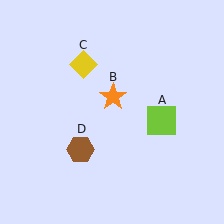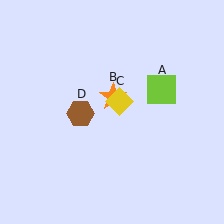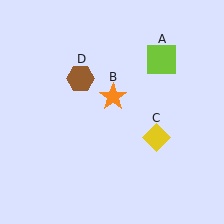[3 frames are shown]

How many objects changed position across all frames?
3 objects changed position: lime square (object A), yellow diamond (object C), brown hexagon (object D).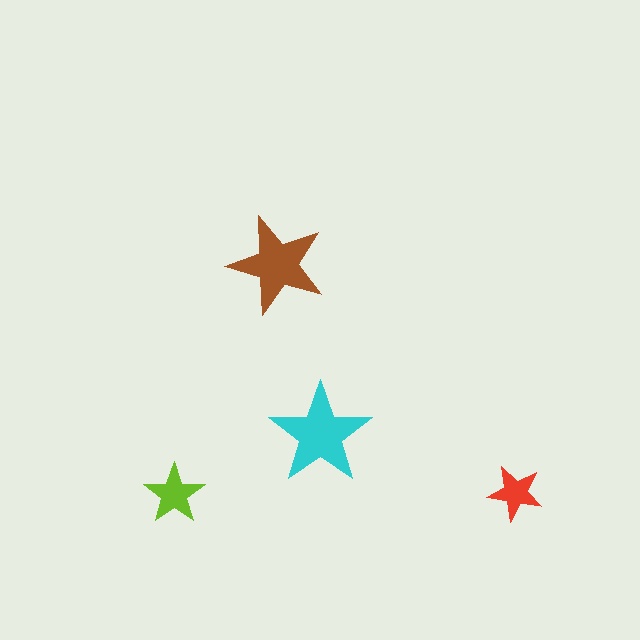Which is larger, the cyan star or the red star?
The cyan one.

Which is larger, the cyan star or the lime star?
The cyan one.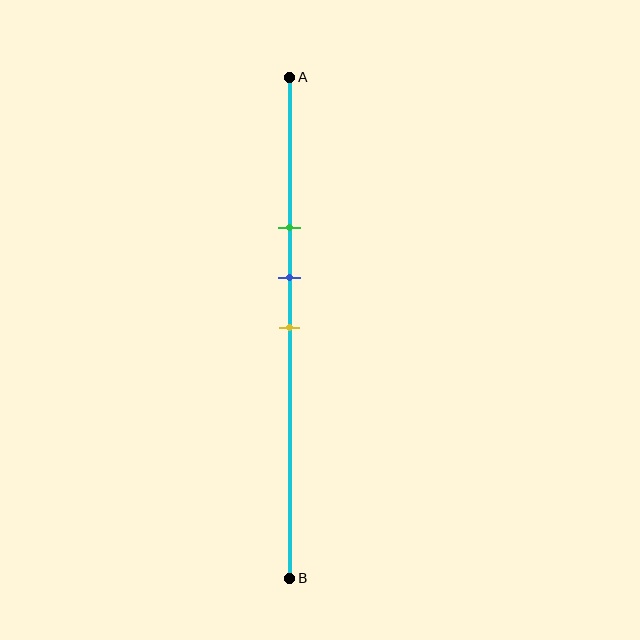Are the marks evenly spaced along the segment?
Yes, the marks are approximately evenly spaced.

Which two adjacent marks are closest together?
The blue and yellow marks are the closest adjacent pair.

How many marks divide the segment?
There are 3 marks dividing the segment.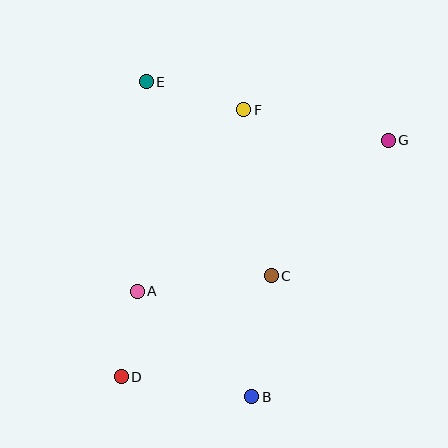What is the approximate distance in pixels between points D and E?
The distance between D and E is approximately 296 pixels.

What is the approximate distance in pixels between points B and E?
The distance between B and E is approximately 332 pixels.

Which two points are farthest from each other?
Points D and G are farthest from each other.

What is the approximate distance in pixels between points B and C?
The distance between B and C is approximately 123 pixels.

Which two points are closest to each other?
Points A and D are closest to each other.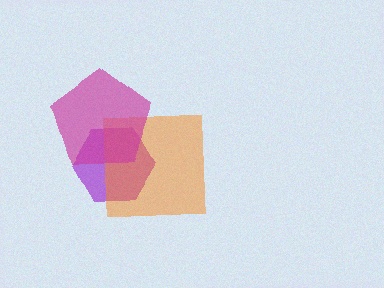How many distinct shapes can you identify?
There are 3 distinct shapes: a purple hexagon, an orange square, a magenta pentagon.